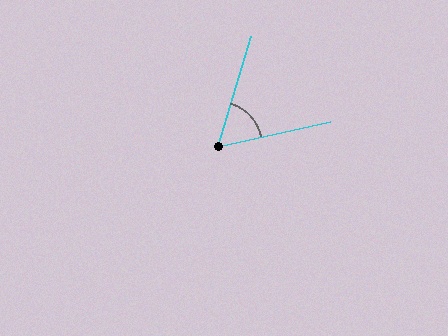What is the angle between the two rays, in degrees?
Approximately 61 degrees.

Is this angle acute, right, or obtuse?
It is acute.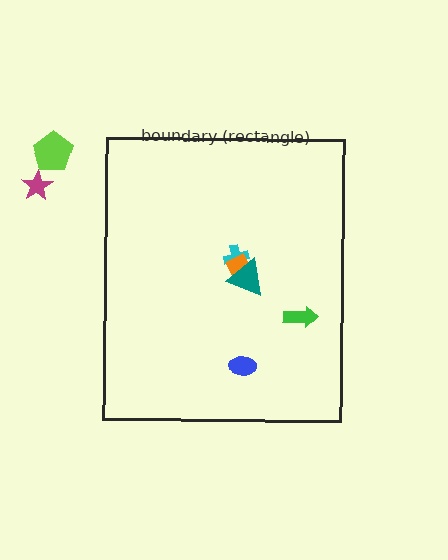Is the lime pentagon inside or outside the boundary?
Outside.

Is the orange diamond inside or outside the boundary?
Inside.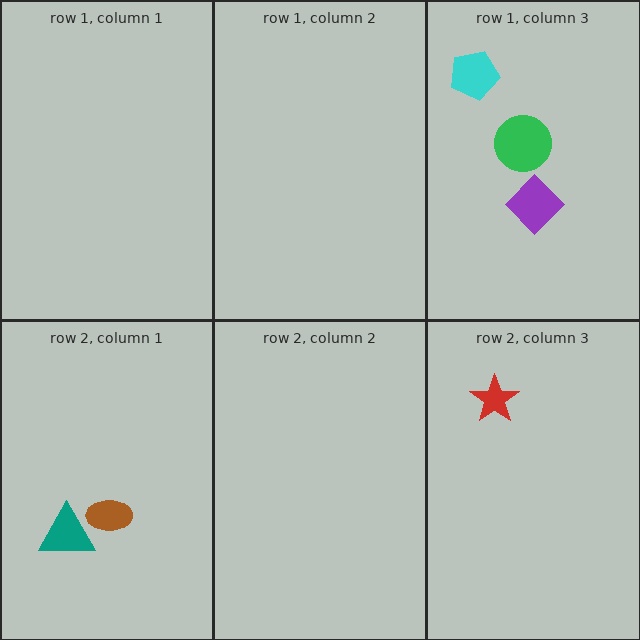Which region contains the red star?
The row 2, column 3 region.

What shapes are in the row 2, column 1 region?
The teal triangle, the brown ellipse.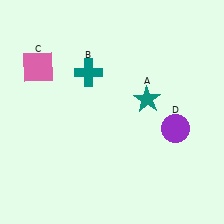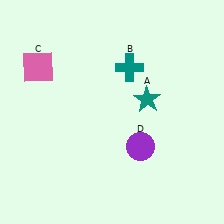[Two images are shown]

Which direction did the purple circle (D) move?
The purple circle (D) moved left.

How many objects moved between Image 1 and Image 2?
2 objects moved between the two images.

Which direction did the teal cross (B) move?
The teal cross (B) moved right.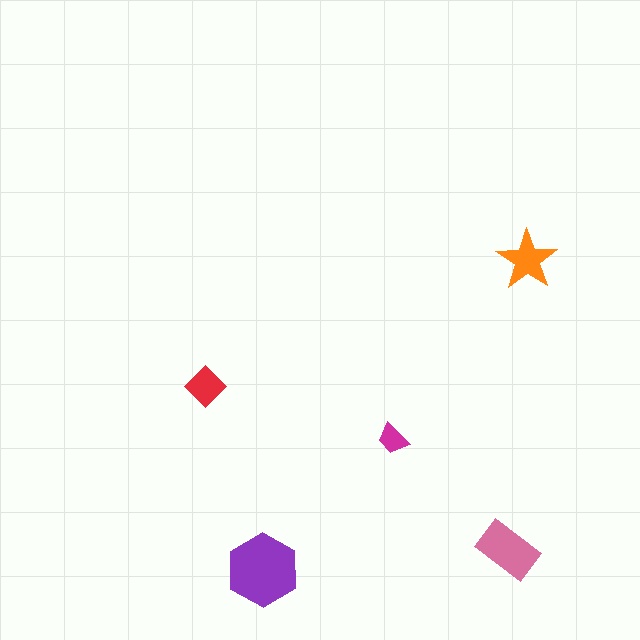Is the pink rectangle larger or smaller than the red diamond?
Larger.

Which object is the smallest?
The magenta trapezoid.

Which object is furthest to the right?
The orange star is rightmost.